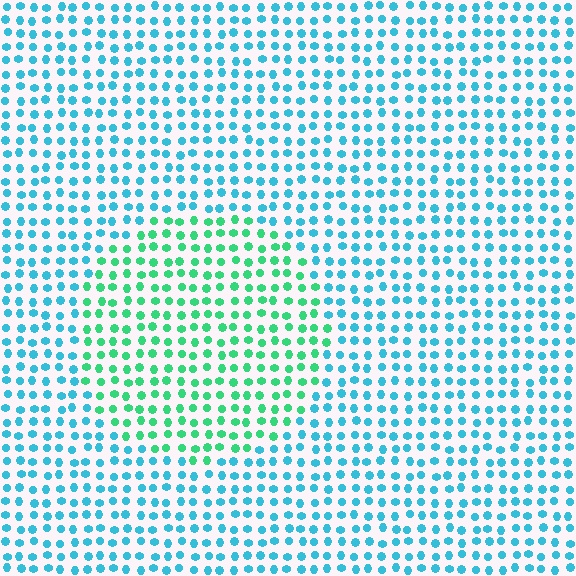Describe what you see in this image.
The image is filled with small cyan elements in a uniform arrangement. A circle-shaped region is visible where the elements are tinted to a slightly different hue, forming a subtle color boundary.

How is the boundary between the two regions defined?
The boundary is defined purely by a slight shift in hue (about 44 degrees). Spacing, size, and orientation are identical on both sides.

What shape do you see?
I see a circle.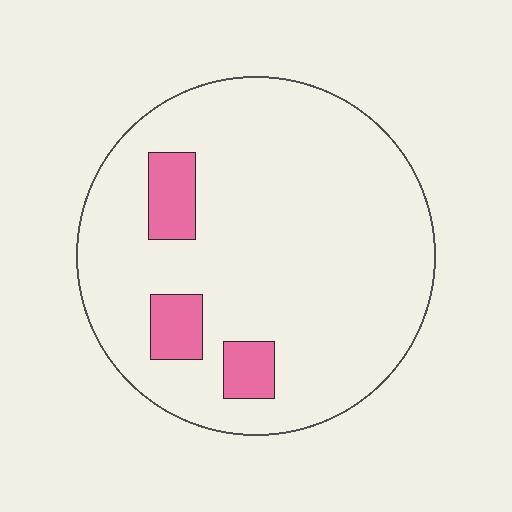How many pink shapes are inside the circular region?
3.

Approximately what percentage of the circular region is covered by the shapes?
Approximately 10%.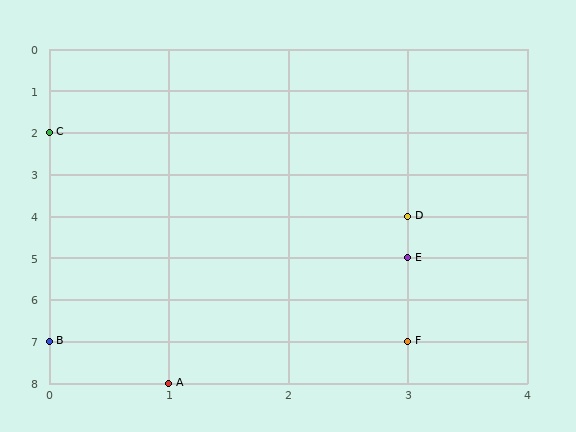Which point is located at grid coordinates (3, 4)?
Point D is at (3, 4).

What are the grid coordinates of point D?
Point D is at grid coordinates (3, 4).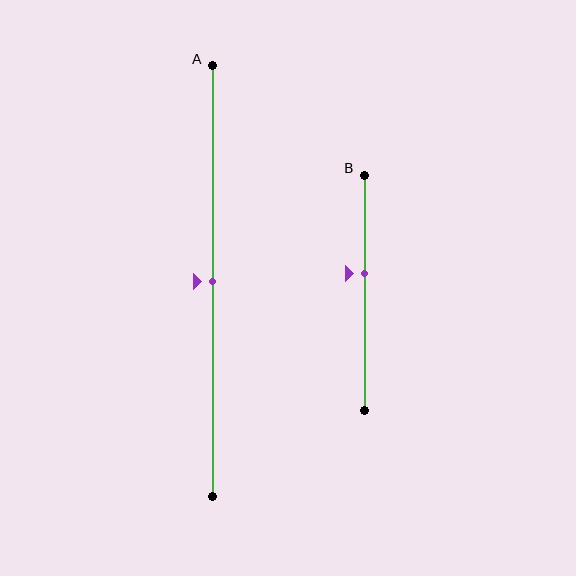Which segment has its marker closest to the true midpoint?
Segment A has its marker closest to the true midpoint.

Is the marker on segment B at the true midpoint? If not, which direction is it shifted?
No, the marker on segment B is shifted upward by about 8% of the segment length.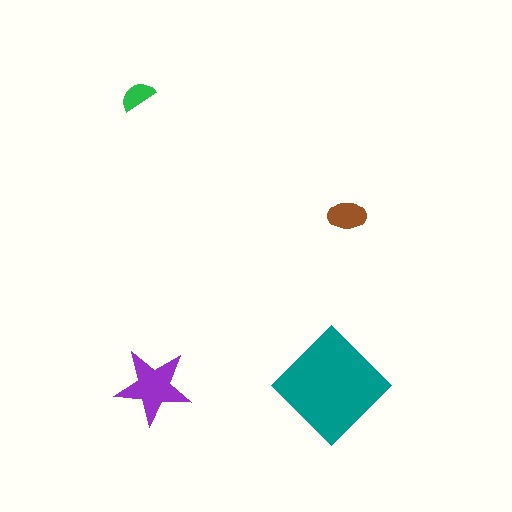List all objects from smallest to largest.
The green semicircle, the brown ellipse, the purple star, the teal diamond.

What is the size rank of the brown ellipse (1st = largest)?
3rd.